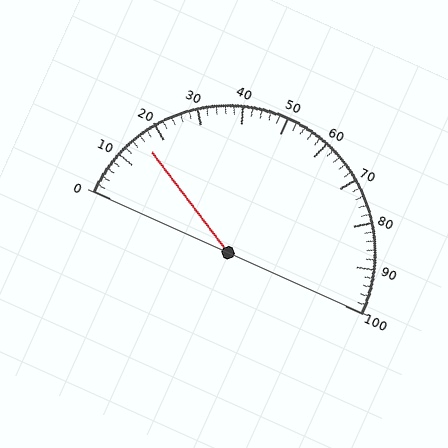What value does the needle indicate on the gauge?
The needle indicates approximately 16.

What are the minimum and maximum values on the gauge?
The gauge ranges from 0 to 100.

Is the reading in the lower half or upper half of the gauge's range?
The reading is in the lower half of the range (0 to 100).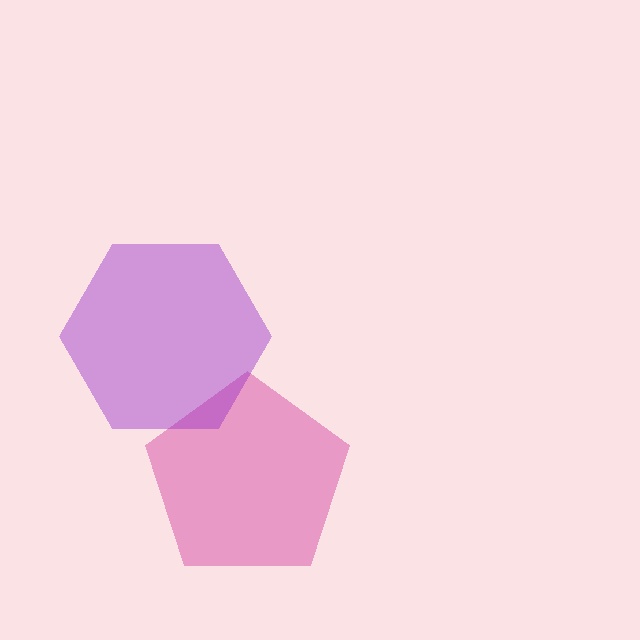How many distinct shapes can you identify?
There are 2 distinct shapes: a pink pentagon, a purple hexagon.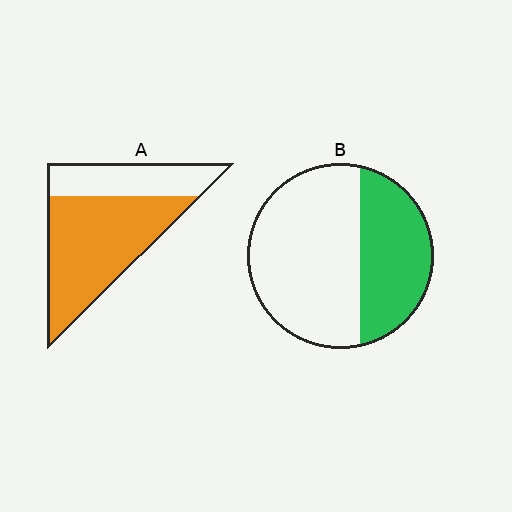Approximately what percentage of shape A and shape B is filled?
A is approximately 70% and B is approximately 35%.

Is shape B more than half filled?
No.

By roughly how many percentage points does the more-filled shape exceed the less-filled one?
By roughly 30 percentage points (A over B).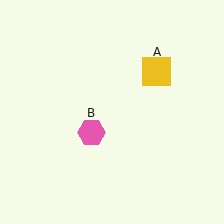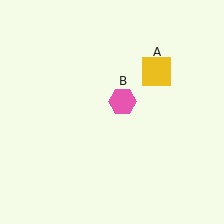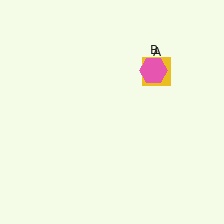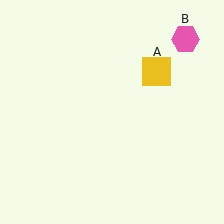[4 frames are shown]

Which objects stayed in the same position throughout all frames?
Yellow square (object A) remained stationary.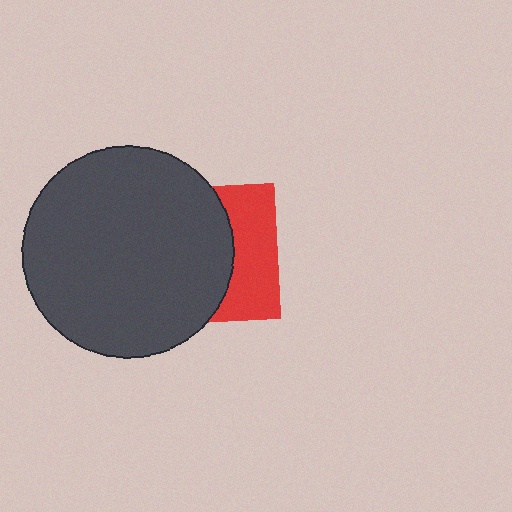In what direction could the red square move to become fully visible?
The red square could move right. That would shift it out from behind the dark gray circle entirely.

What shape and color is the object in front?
The object in front is a dark gray circle.